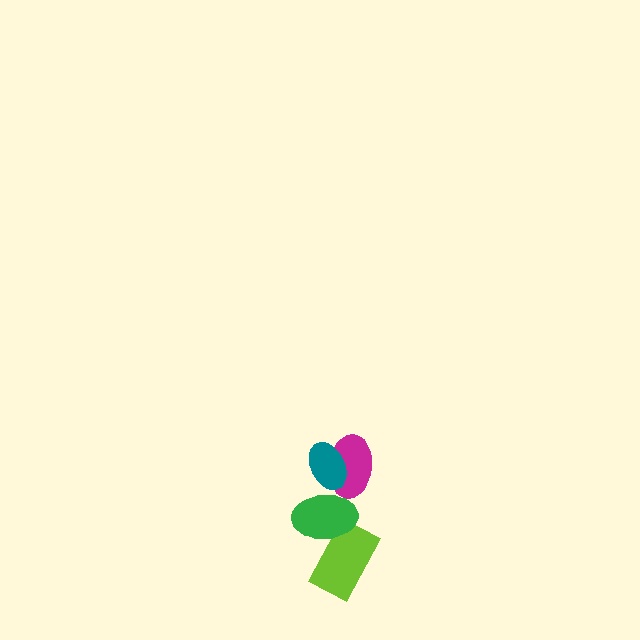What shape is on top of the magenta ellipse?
The teal ellipse is on top of the magenta ellipse.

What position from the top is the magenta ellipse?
The magenta ellipse is 2nd from the top.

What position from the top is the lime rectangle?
The lime rectangle is 4th from the top.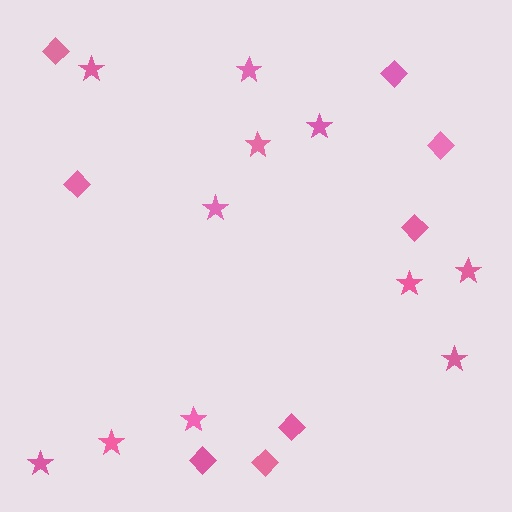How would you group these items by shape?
There are 2 groups: one group of diamonds (8) and one group of stars (11).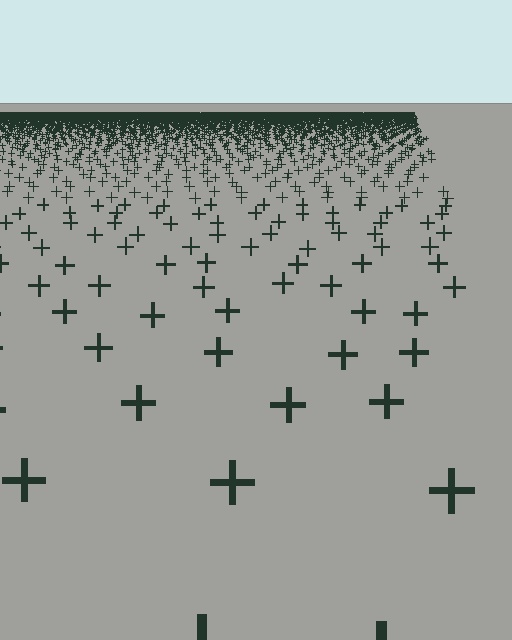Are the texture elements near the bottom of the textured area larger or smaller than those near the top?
Larger. Near the bottom, elements are closer to the viewer and appear at a bigger on-screen size.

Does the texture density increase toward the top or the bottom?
Density increases toward the top.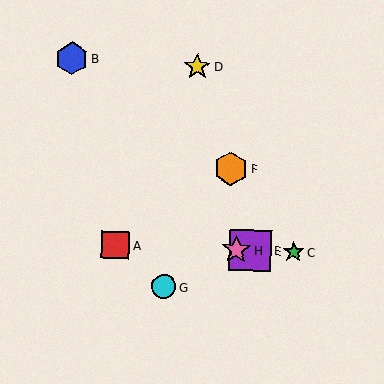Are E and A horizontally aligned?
Yes, both are at y≈250.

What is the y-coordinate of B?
Object B is at y≈58.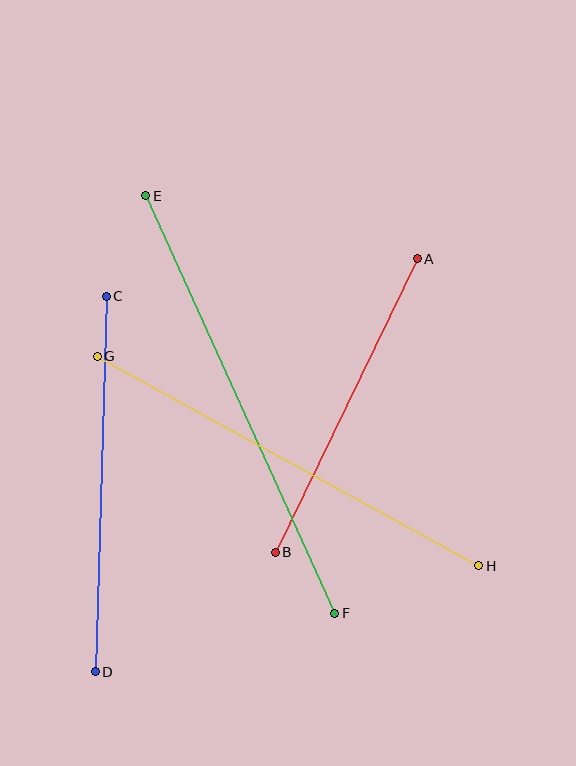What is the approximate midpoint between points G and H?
The midpoint is at approximately (288, 461) pixels.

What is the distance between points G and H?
The distance is approximately 435 pixels.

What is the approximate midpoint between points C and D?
The midpoint is at approximately (101, 484) pixels.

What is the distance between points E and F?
The distance is approximately 458 pixels.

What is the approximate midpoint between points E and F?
The midpoint is at approximately (240, 404) pixels.